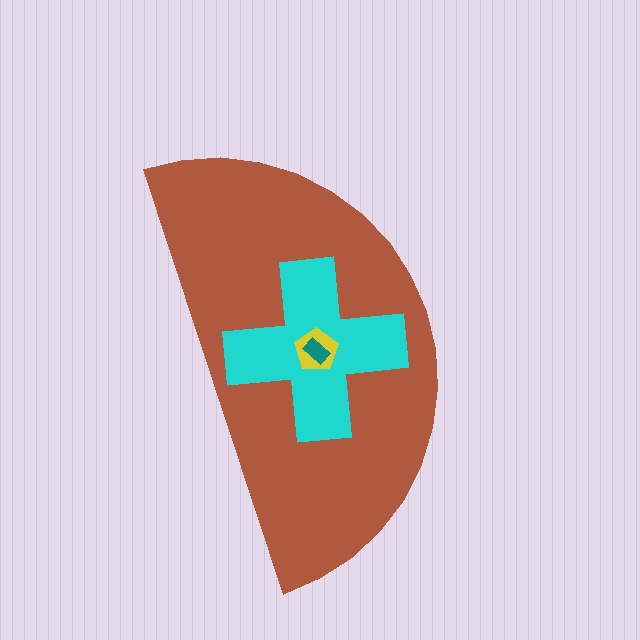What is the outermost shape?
The brown semicircle.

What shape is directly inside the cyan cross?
The yellow pentagon.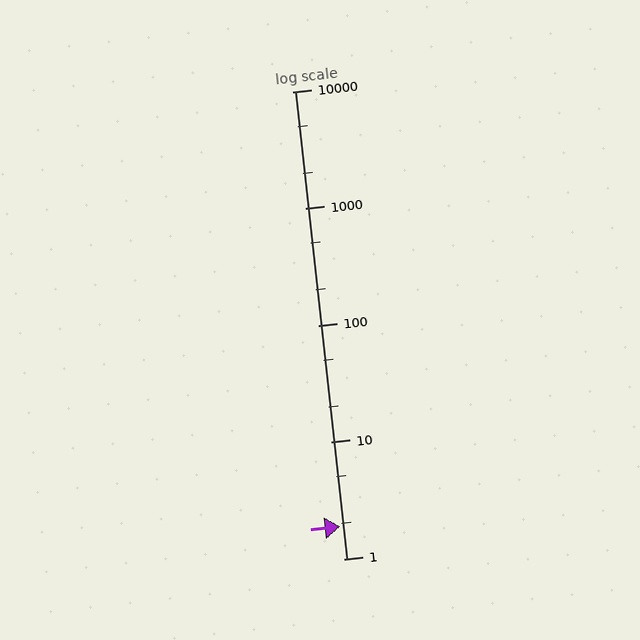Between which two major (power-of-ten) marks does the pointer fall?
The pointer is between 1 and 10.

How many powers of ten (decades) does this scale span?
The scale spans 4 decades, from 1 to 10000.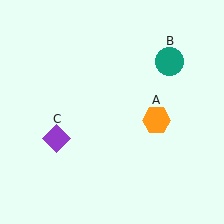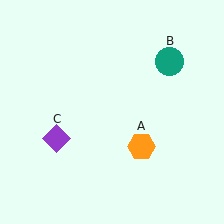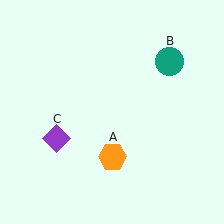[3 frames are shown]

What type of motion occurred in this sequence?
The orange hexagon (object A) rotated clockwise around the center of the scene.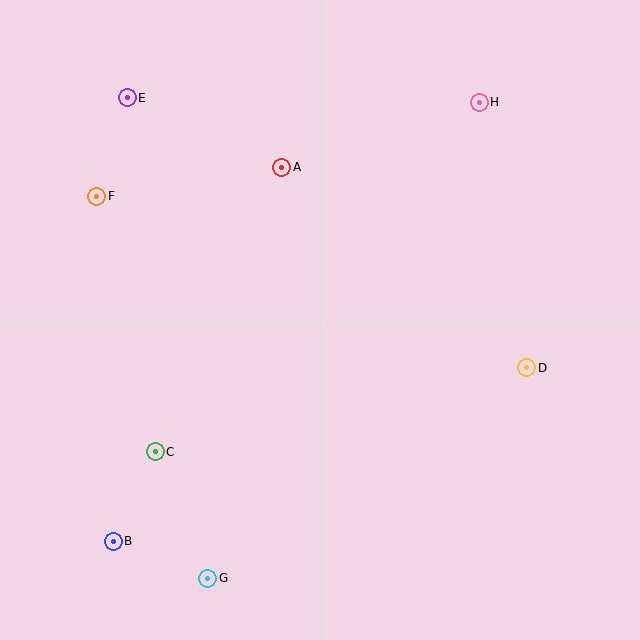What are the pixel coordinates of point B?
Point B is at (113, 541).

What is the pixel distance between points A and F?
The distance between A and F is 187 pixels.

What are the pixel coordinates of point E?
Point E is at (127, 98).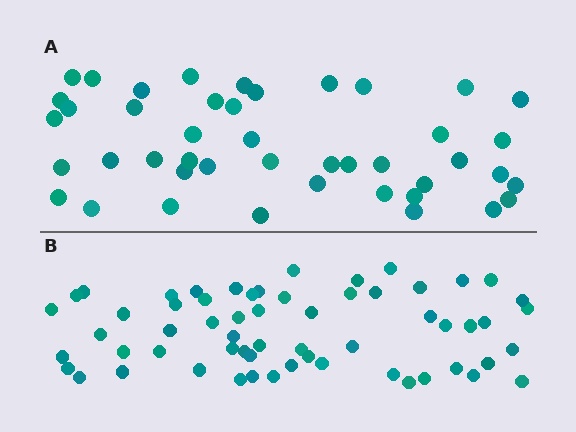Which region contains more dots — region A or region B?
Region B (the bottom region) has more dots.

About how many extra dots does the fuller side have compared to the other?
Region B has approximately 15 more dots than region A.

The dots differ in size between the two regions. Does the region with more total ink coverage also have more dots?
No. Region A has more total ink coverage because its dots are larger, but region B actually contains more individual dots. Total area can be misleading — the number of items is what matters here.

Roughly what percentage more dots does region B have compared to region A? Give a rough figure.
About 35% more.